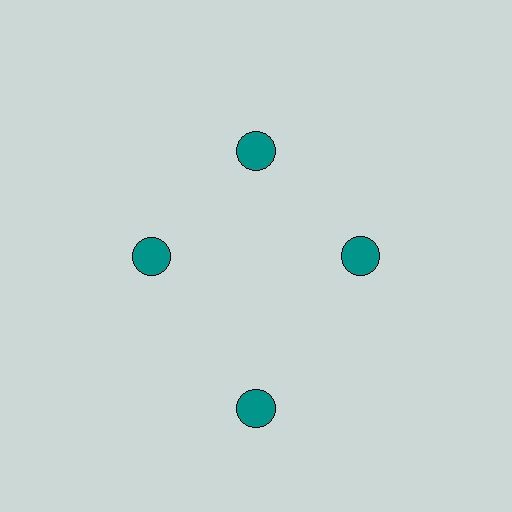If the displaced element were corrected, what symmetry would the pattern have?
It would have 4-fold rotational symmetry — the pattern would map onto itself every 90 degrees.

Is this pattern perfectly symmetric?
No. The 4 teal circles are arranged in a ring, but one element near the 6 o'clock position is pushed outward from the center, breaking the 4-fold rotational symmetry.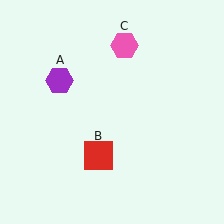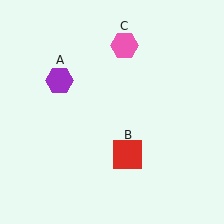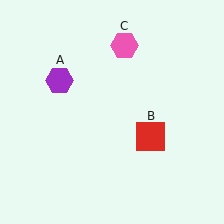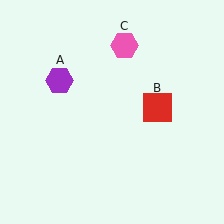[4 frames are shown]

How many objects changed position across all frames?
1 object changed position: red square (object B).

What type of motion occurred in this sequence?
The red square (object B) rotated counterclockwise around the center of the scene.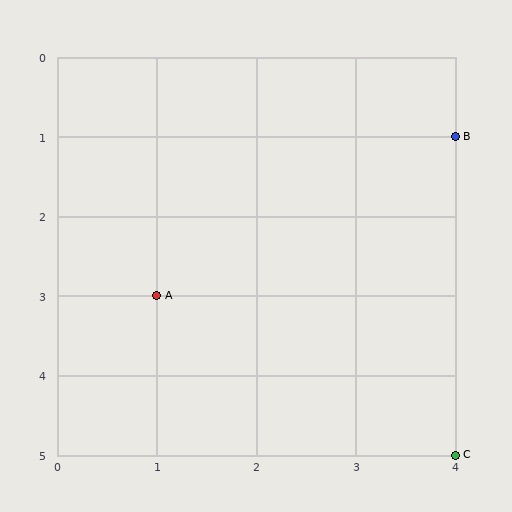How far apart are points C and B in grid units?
Points C and B are 4 rows apart.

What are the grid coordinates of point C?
Point C is at grid coordinates (4, 5).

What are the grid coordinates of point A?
Point A is at grid coordinates (1, 3).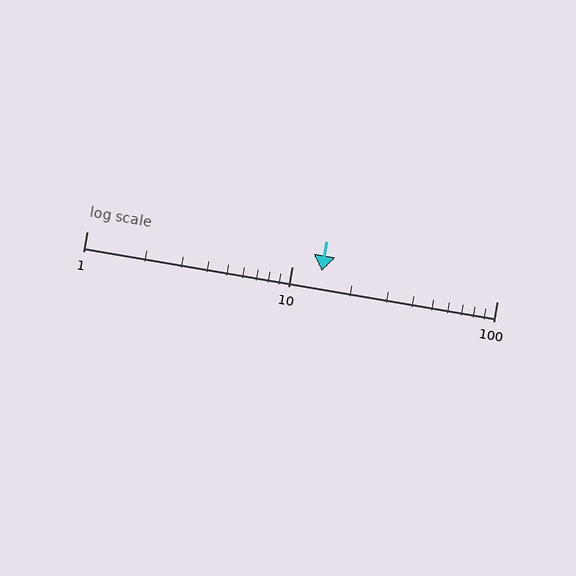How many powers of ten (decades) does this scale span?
The scale spans 2 decades, from 1 to 100.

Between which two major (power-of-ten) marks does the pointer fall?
The pointer is between 10 and 100.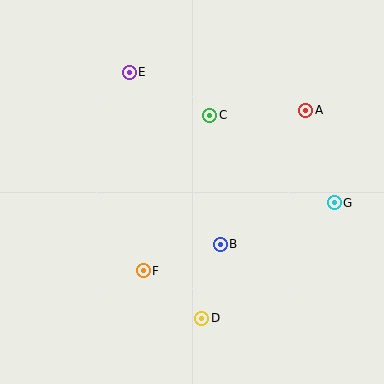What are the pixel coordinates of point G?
Point G is at (334, 203).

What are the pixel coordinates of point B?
Point B is at (220, 244).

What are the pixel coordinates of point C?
Point C is at (210, 115).